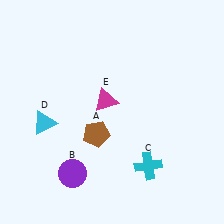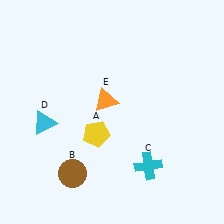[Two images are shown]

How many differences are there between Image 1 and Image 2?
There are 3 differences between the two images.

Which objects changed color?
A changed from brown to yellow. B changed from purple to brown. E changed from magenta to orange.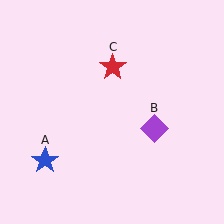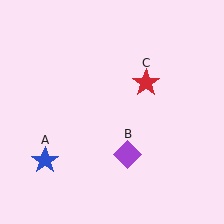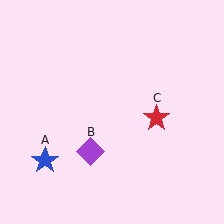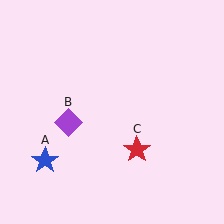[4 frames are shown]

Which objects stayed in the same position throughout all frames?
Blue star (object A) remained stationary.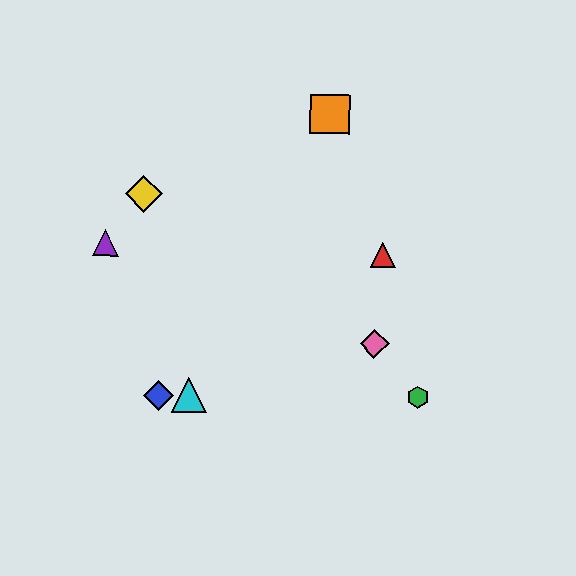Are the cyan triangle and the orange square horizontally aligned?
No, the cyan triangle is at y≈396 and the orange square is at y≈114.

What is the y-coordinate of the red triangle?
The red triangle is at y≈255.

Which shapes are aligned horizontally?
The blue diamond, the green hexagon, the cyan triangle are aligned horizontally.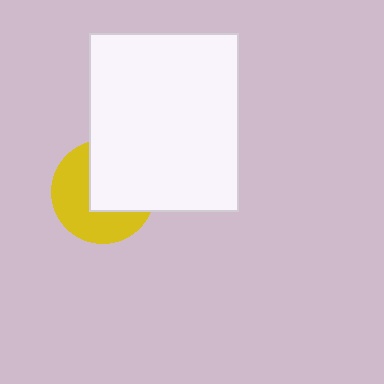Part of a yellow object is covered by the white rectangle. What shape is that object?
It is a circle.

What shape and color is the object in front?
The object in front is a white rectangle.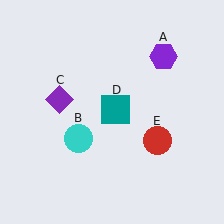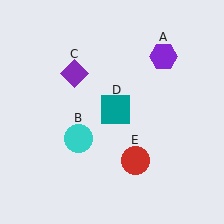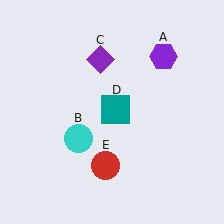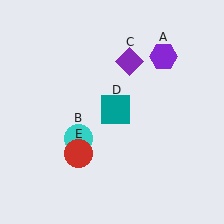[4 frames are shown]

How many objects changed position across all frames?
2 objects changed position: purple diamond (object C), red circle (object E).